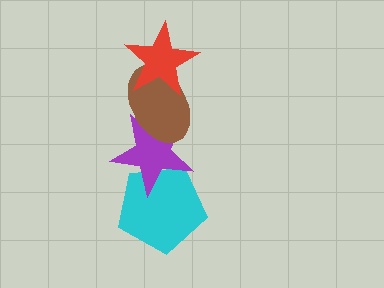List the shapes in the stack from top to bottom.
From top to bottom: the red star, the brown ellipse, the purple star, the cyan pentagon.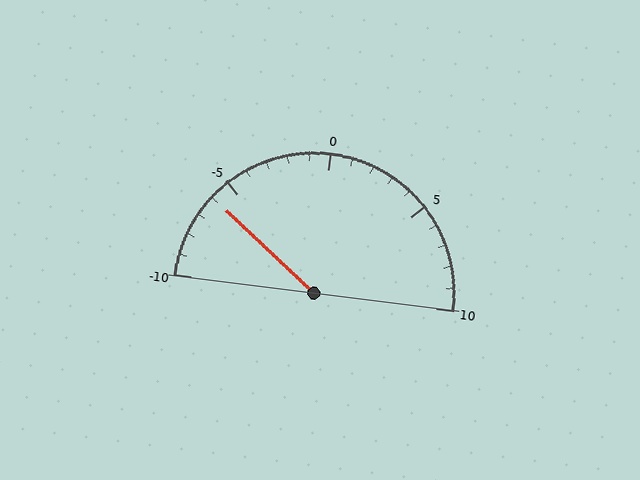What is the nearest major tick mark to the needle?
The nearest major tick mark is -5.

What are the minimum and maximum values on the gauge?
The gauge ranges from -10 to 10.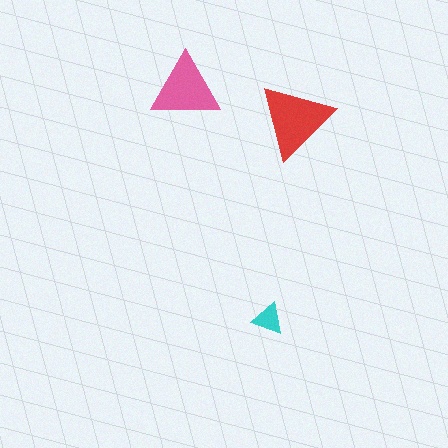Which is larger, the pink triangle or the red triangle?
The red one.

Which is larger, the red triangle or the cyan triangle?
The red one.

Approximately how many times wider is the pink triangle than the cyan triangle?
About 2 times wider.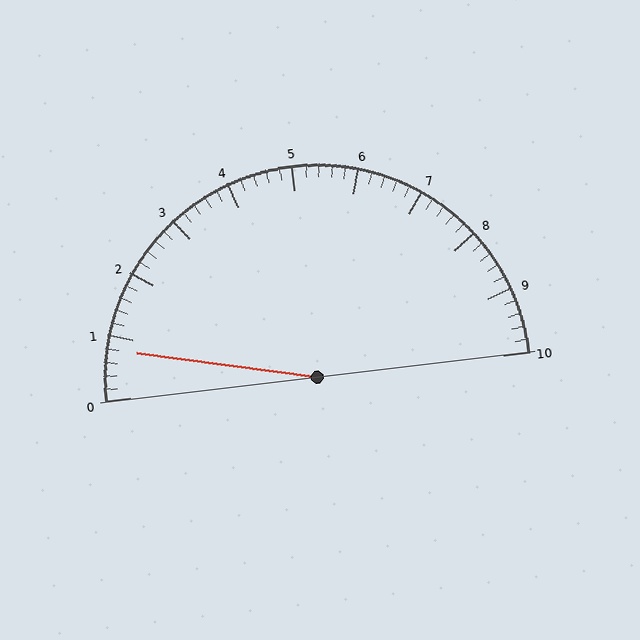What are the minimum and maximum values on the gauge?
The gauge ranges from 0 to 10.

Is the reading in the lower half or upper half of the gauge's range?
The reading is in the lower half of the range (0 to 10).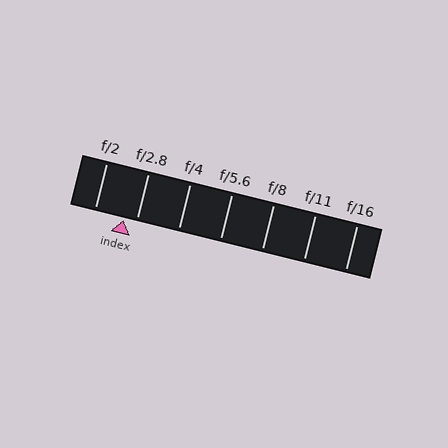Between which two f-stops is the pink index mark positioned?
The index mark is between f/2 and f/2.8.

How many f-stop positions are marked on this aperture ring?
There are 7 f-stop positions marked.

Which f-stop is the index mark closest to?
The index mark is closest to f/2.8.